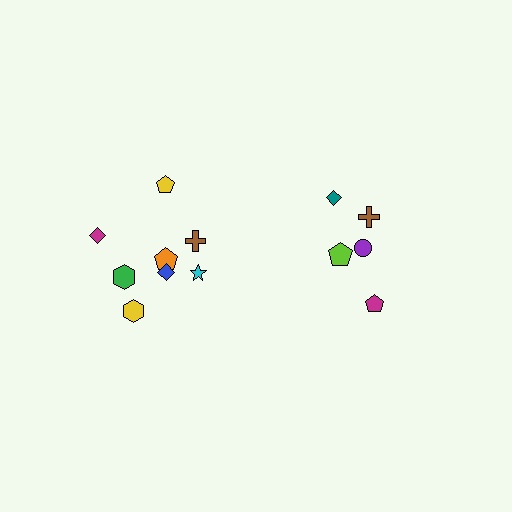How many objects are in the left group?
There are 8 objects.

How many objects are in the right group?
There are 5 objects.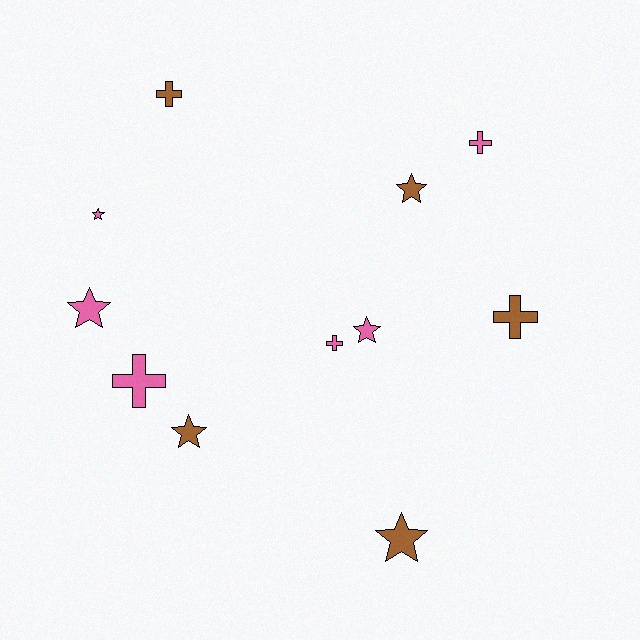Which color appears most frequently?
Pink, with 6 objects.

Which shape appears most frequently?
Star, with 6 objects.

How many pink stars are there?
There are 3 pink stars.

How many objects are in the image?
There are 11 objects.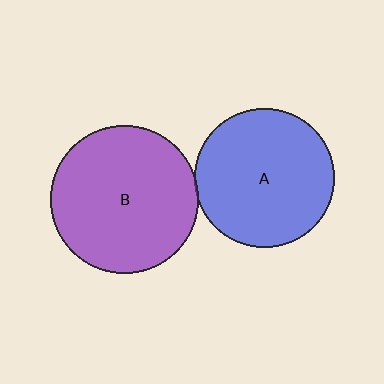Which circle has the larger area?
Circle B (purple).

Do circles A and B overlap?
Yes.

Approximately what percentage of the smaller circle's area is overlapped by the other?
Approximately 5%.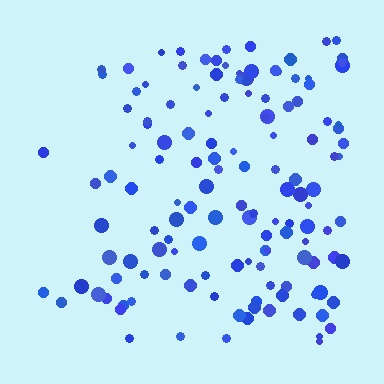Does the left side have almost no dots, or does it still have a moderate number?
Still a moderate number, just noticeably fewer than the right.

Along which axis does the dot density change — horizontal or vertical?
Horizontal.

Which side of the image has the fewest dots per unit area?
The left.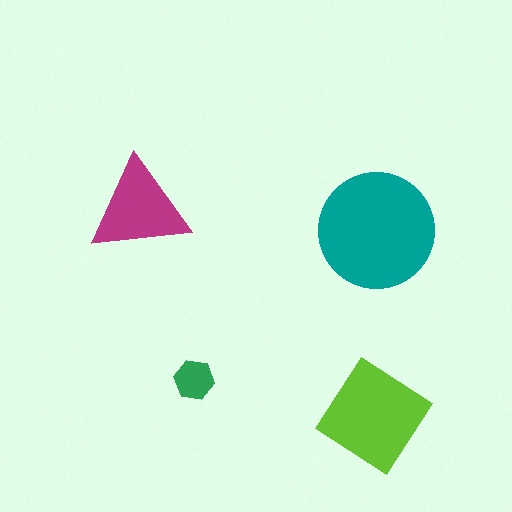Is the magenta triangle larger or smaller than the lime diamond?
Smaller.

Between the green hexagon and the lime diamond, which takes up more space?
The lime diamond.